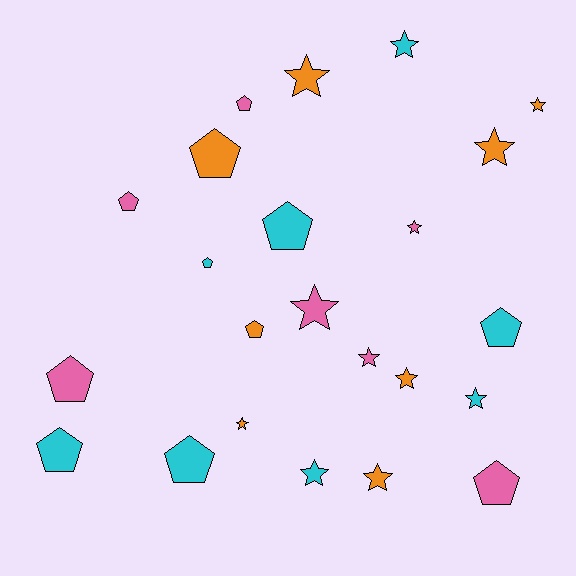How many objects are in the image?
There are 23 objects.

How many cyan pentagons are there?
There are 5 cyan pentagons.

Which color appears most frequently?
Cyan, with 8 objects.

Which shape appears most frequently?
Star, with 12 objects.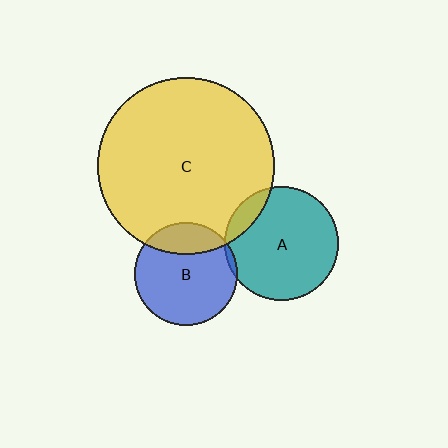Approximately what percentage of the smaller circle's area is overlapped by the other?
Approximately 5%.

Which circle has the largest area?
Circle C (yellow).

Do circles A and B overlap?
Yes.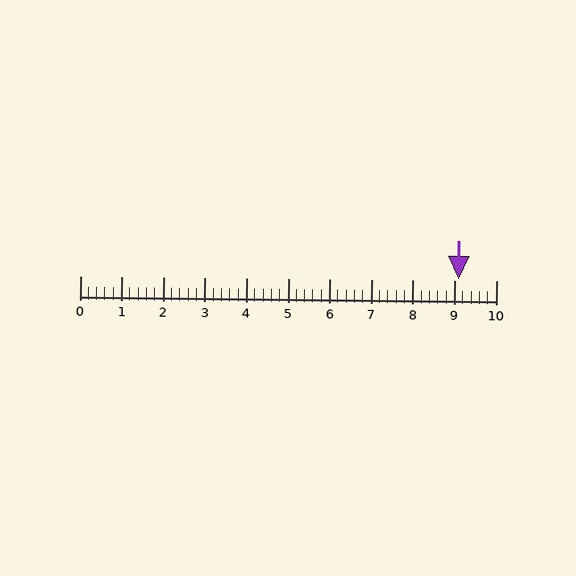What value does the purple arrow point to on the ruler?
The purple arrow points to approximately 9.1.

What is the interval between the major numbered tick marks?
The major tick marks are spaced 1 units apart.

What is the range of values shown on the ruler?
The ruler shows values from 0 to 10.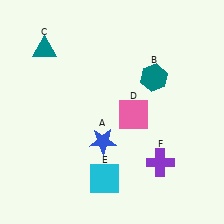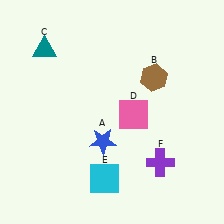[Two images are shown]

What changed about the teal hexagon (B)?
In Image 1, B is teal. In Image 2, it changed to brown.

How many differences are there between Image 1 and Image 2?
There is 1 difference between the two images.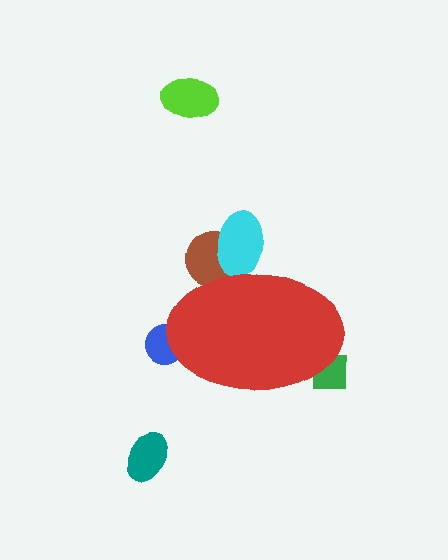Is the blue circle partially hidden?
Yes, the blue circle is partially hidden behind the red ellipse.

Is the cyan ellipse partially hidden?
Yes, the cyan ellipse is partially hidden behind the red ellipse.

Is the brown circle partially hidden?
Yes, the brown circle is partially hidden behind the red ellipse.